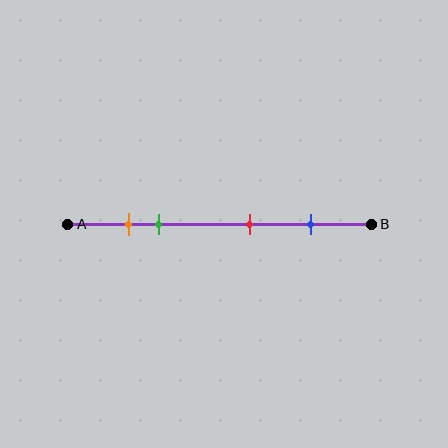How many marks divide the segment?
There are 4 marks dividing the segment.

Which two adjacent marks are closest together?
The orange and green marks are the closest adjacent pair.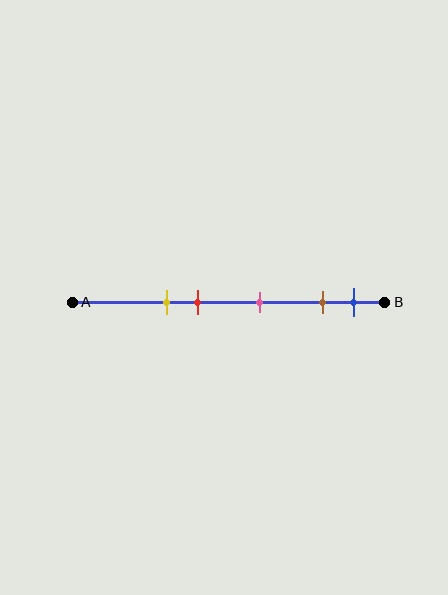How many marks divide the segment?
There are 5 marks dividing the segment.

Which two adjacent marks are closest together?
The brown and blue marks are the closest adjacent pair.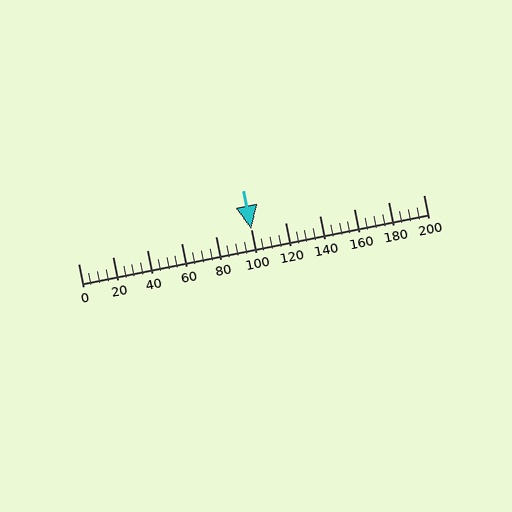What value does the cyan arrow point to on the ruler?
The cyan arrow points to approximately 100.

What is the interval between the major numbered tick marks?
The major tick marks are spaced 20 units apart.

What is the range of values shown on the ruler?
The ruler shows values from 0 to 200.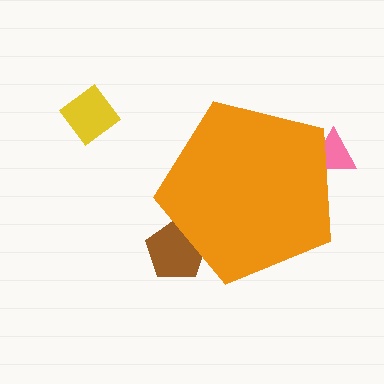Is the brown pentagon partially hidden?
Yes, the brown pentagon is partially hidden behind the orange pentagon.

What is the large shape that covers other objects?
An orange pentagon.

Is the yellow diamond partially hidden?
No, the yellow diamond is fully visible.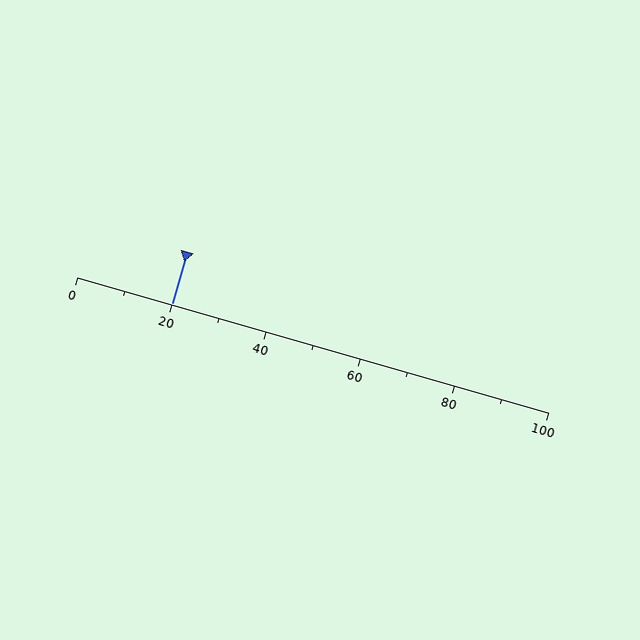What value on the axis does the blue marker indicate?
The marker indicates approximately 20.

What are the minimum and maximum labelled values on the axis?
The axis runs from 0 to 100.